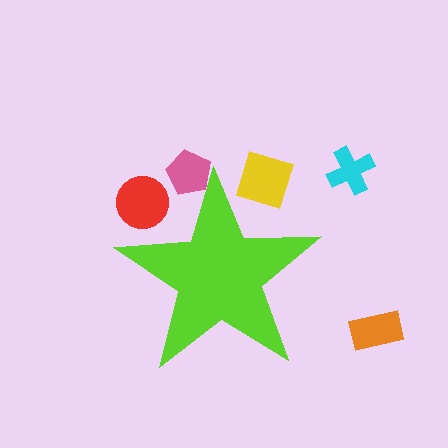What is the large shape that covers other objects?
A lime star.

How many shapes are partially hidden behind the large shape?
3 shapes are partially hidden.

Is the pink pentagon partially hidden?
Yes, the pink pentagon is partially hidden behind the lime star.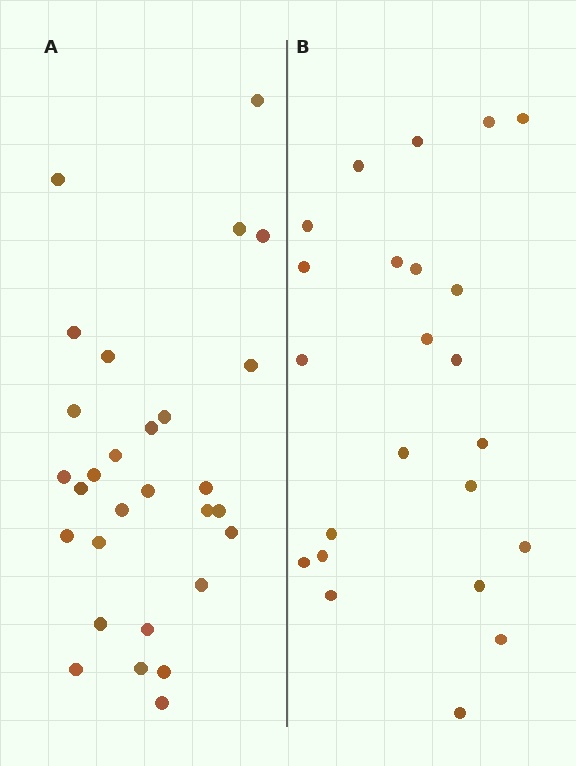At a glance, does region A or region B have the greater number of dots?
Region A (the left region) has more dots.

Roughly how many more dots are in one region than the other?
Region A has about 6 more dots than region B.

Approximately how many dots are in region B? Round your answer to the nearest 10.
About 20 dots. (The exact count is 23, which rounds to 20.)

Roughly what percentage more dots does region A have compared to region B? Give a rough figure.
About 25% more.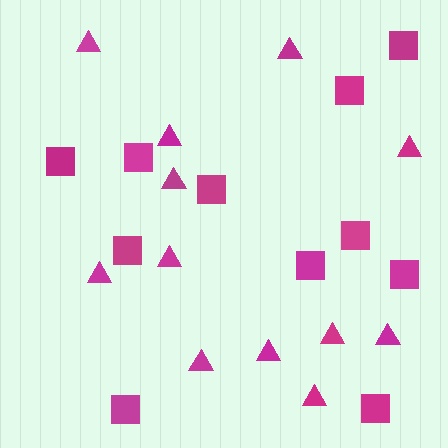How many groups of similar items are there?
There are 2 groups: one group of triangles (12) and one group of squares (11).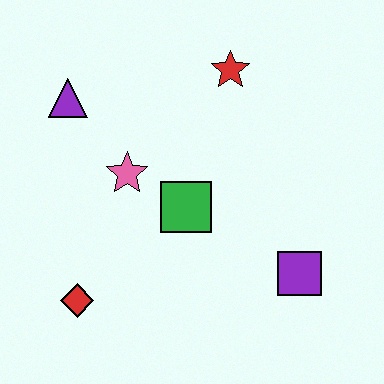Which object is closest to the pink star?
The green square is closest to the pink star.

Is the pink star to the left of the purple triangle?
No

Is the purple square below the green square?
Yes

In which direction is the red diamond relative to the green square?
The red diamond is to the left of the green square.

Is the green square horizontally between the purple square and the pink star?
Yes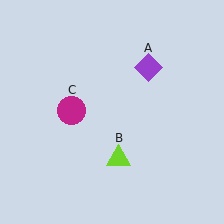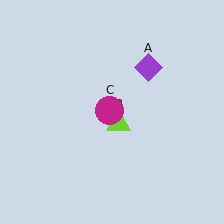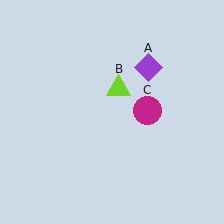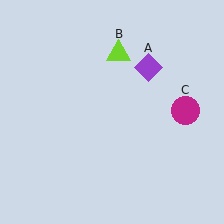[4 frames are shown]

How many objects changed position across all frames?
2 objects changed position: lime triangle (object B), magenta circle (object C).